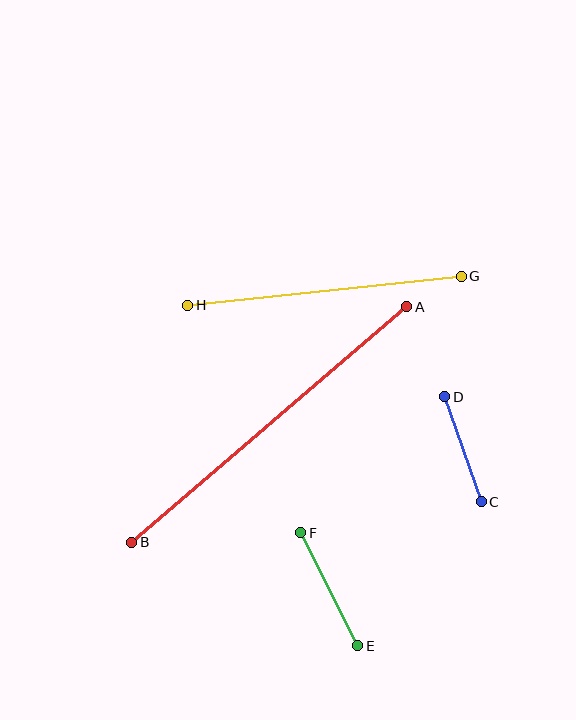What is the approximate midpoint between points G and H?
The midpoint is at approximately (325, 291) pixels.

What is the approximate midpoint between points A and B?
The midpoint is at approximately (269, 425) pixels.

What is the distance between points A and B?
The distance is approximately 362 pixels.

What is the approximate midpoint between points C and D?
The midpoint is at approximately (463, 449) pixels.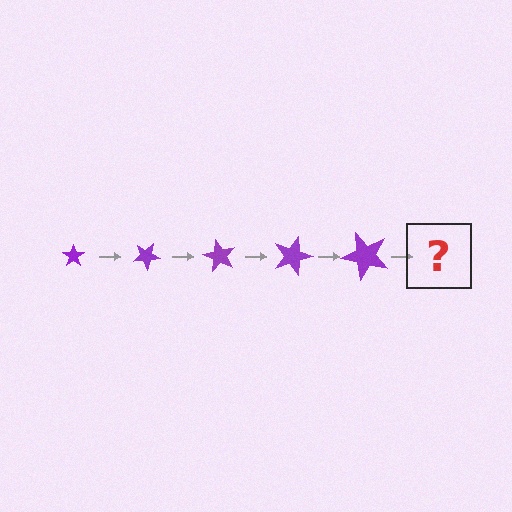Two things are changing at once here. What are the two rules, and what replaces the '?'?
The two rules are that the star grows larger each step and it rotates 30 degrees each step. The '?' should be a star, larger than the previous one and rotated 150 degrees from the start.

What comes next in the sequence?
The next element should be a star, larger than the previous one and rotated 150 degrees from the start.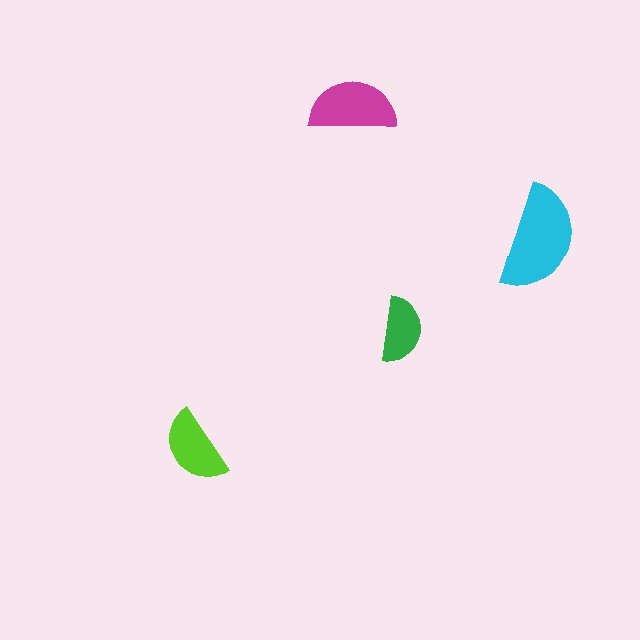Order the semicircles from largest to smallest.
the cyan one, the magenta one, the lime one, the green one.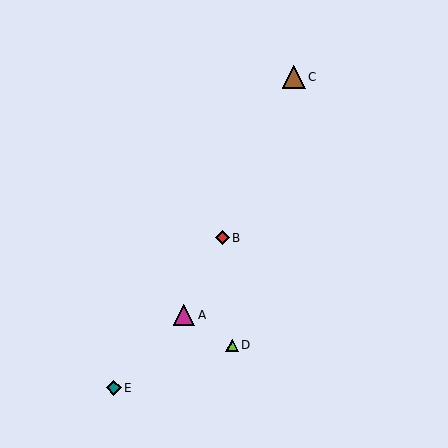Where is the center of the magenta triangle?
The center of the magenta triangle is at (184, 315).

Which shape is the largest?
The brown triangle (labeled C) is the largest.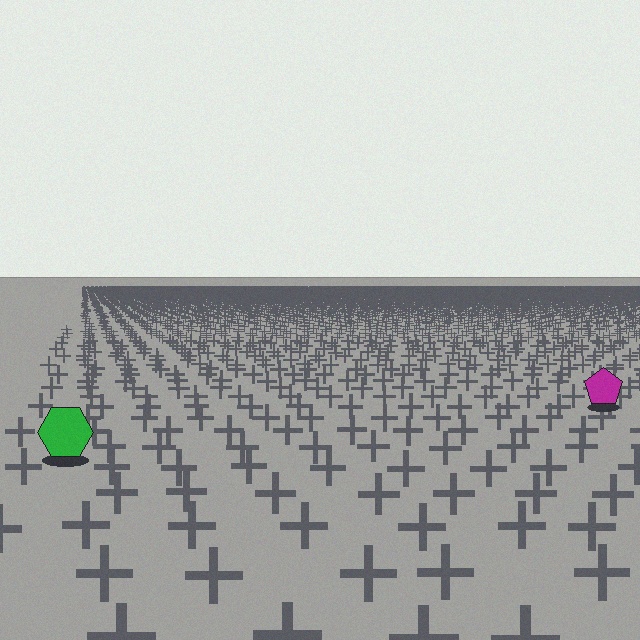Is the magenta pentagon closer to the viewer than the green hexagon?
No. The green hexagon is closer — you can tell from the texture gradient: the ground texture is coarser near it.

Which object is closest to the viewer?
The green hexagon is closest. The texture marks near it are larger and more spread out.